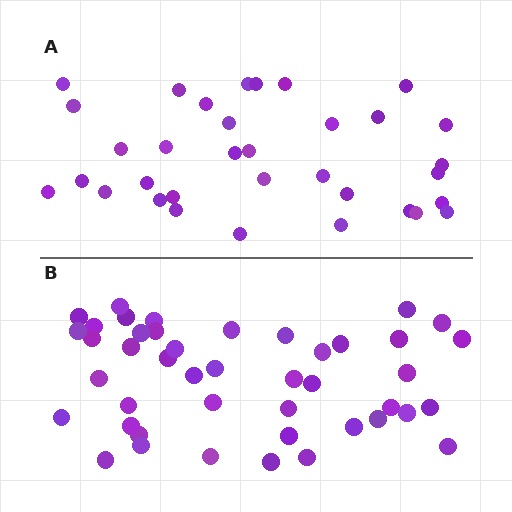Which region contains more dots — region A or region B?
Region B (the bottom region) has more dots.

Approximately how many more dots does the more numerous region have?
Region B has roughly 10 or so more dots than region A.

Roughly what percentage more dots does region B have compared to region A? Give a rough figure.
About 30% more.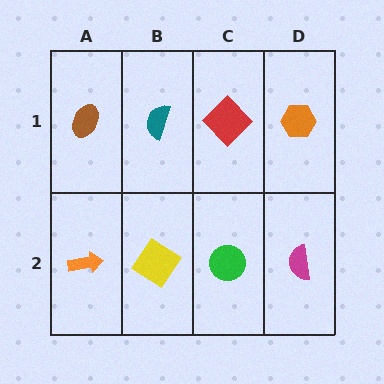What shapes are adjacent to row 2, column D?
An orange hexagon (row 1, column D), a green circle (row 2, column C).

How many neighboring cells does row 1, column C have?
3.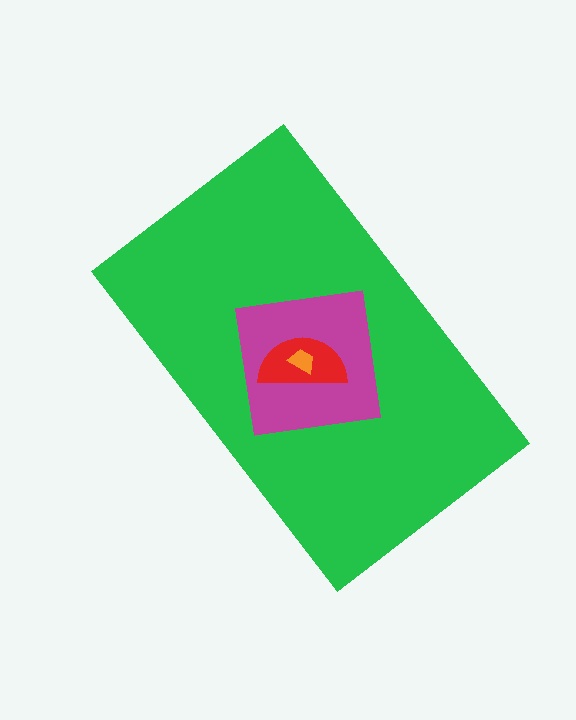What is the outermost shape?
The green rectangle.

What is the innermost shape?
The orange trapezoid.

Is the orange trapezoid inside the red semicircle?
Yes.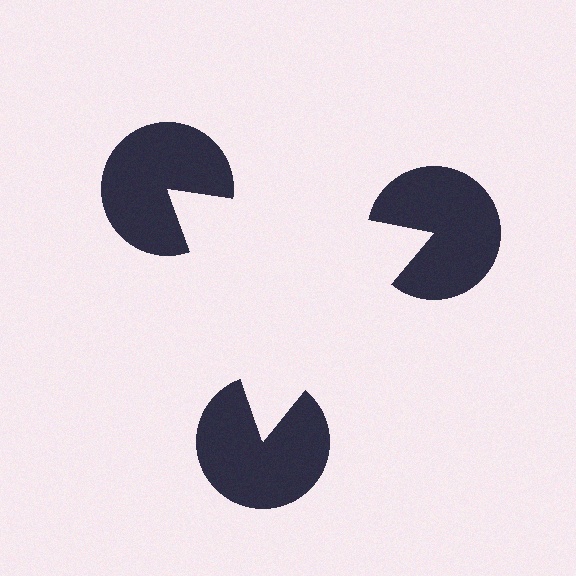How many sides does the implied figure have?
3 sides.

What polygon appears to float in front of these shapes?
An illusory triangle — its edges are inferred from the aligned wedge cuts in the pac-man discs, not physically drawn.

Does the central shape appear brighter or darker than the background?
It typically appears slightly brighter than the background, even though no actual brightness change is drawn.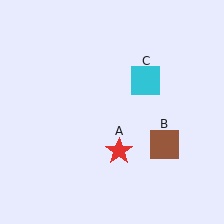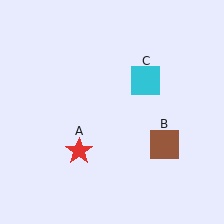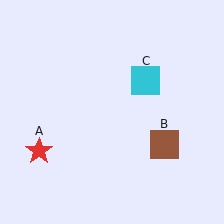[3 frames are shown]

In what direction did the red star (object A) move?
The red star (object A) moved left.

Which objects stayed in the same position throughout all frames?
Brown square (object B) and cyan square (object C) remained stationary.